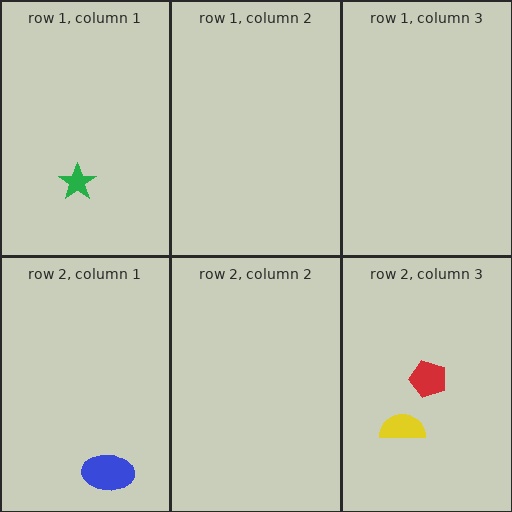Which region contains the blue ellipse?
The row 2, column 1 region.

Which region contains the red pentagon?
The row 2, column 3 region.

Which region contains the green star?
The row 1, column 1 region.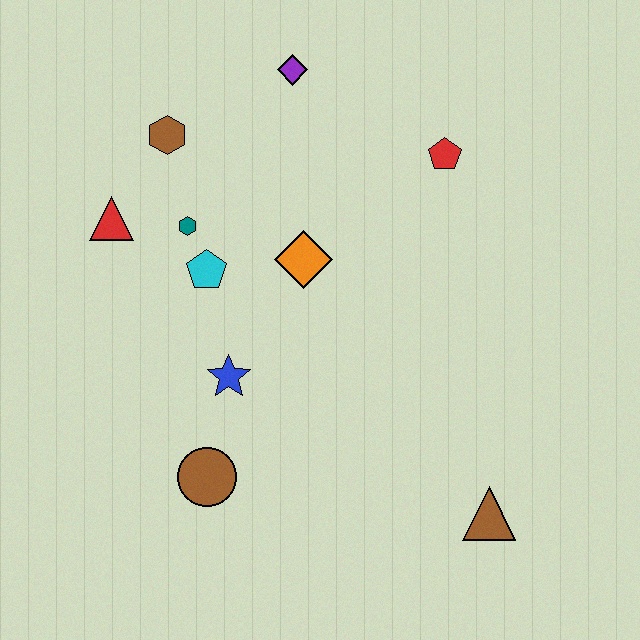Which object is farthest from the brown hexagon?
The brown triangle is farthest from the brown hexagon.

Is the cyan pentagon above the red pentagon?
No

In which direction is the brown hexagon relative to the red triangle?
The brown hexagon is above the red triangle.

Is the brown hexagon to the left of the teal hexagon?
Yes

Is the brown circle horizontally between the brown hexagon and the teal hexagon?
No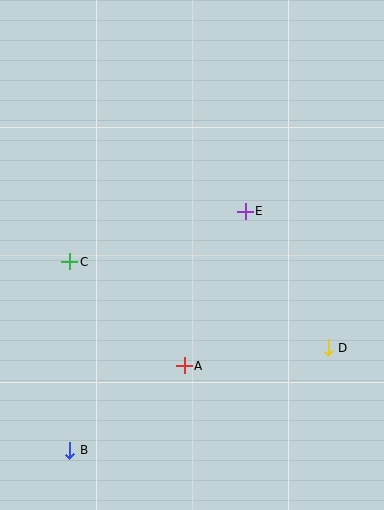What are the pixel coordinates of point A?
Point A is at (184, 366).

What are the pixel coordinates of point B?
Point B is at (70, 450).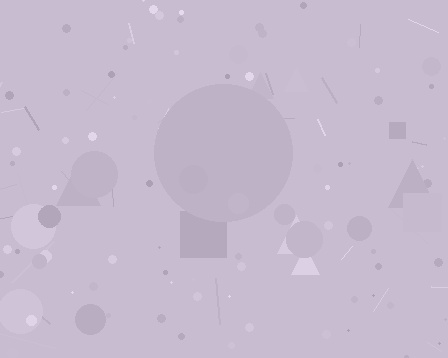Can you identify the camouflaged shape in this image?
The camouflaged shape is a circle.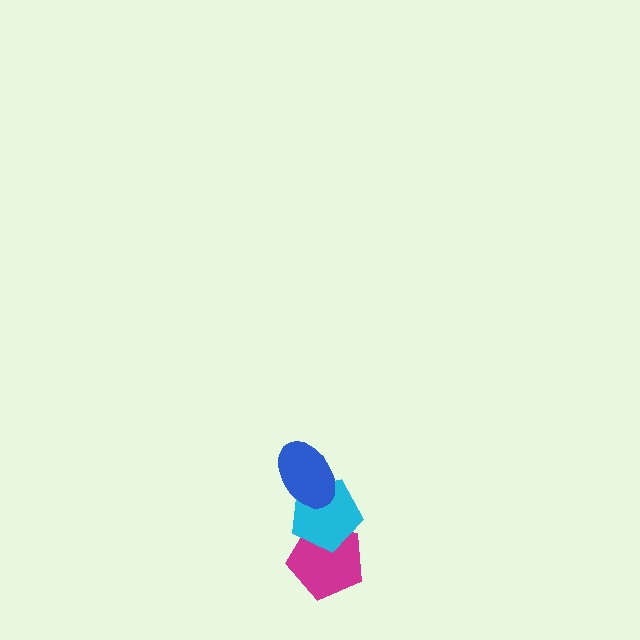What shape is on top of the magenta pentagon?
The cyan pentagon is on top of the magenta pentagon.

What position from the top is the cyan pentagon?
The cyan pentagon is 2nd from the top.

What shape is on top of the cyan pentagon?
The blue ellipse is on top of the cyan pentagon.